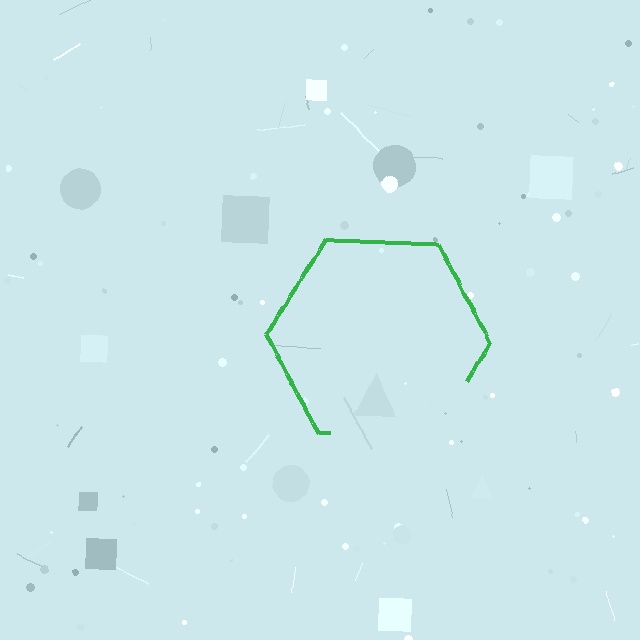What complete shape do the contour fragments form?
The contour fragments form a hexagon.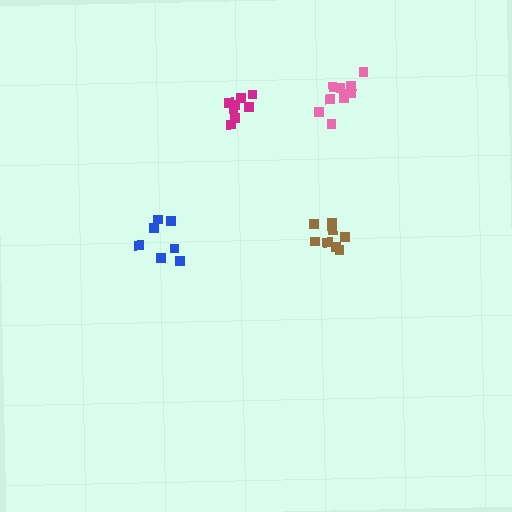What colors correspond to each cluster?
The clusters are colored: brown, pink, blue, magenta.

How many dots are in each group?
Group 1: 9 dots, Group 2: 9 dots, Group 3: 7 dots, Group 4: 8 dots (33 total).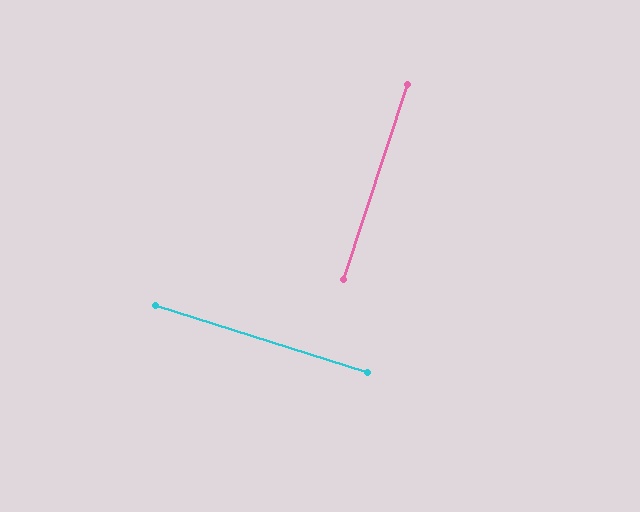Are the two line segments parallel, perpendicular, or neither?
Perpendicular — they meet at approximately 89°.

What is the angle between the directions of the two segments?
Approximately 89 degrees.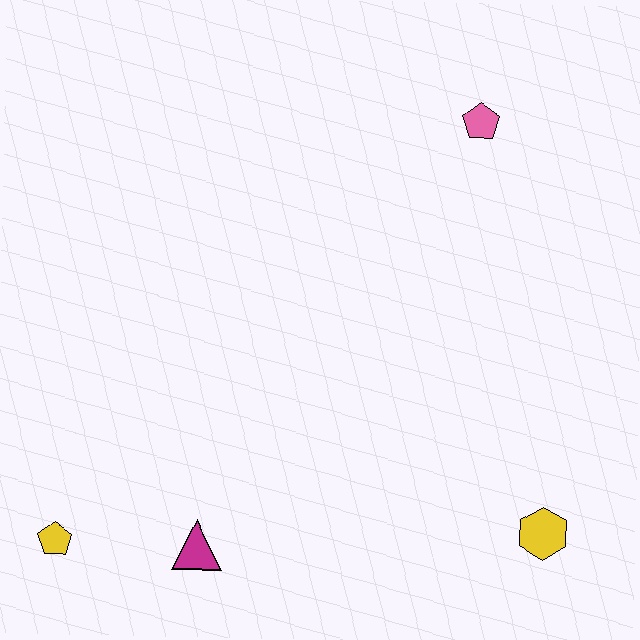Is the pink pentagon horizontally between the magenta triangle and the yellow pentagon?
No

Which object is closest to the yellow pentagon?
The magenta triangle is closest to the yellow pentagon.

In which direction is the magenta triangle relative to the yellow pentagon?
The magenta triangle is to the right of the yellow pentagon.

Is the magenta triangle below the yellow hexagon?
Yes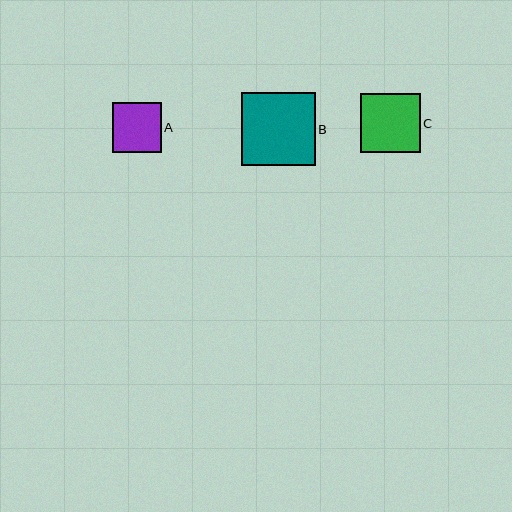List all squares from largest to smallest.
From largest to smallest: B, C, A.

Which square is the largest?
Square B is the largest with a size of approximately 74 pixels.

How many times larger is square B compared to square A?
Square B is approximately 1.5 times the size of square A.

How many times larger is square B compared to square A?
Square B is approximately 1.5 times the size of square A.